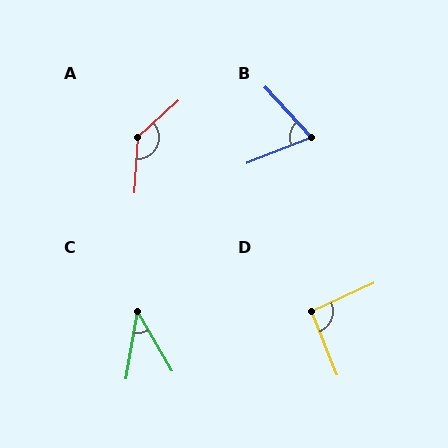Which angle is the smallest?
C, at approximately 39 degrees.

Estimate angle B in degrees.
Approximately 69 degrees.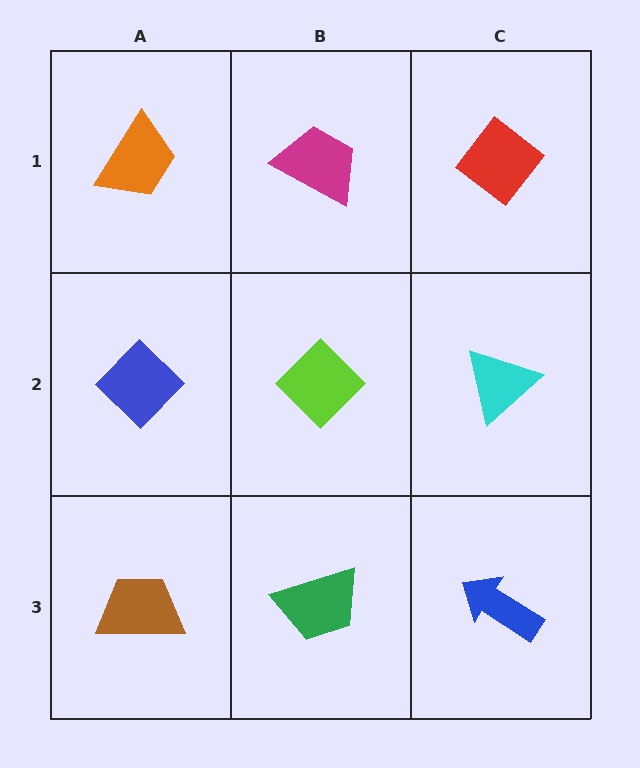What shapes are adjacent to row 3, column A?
A blue diamond (row 2, column A), a green trapezoid (row 3, column B).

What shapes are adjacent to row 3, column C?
A cyan triangle (row 2, column C), a green trapezoid (row 3, column B).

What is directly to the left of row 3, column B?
A brown trapezoid.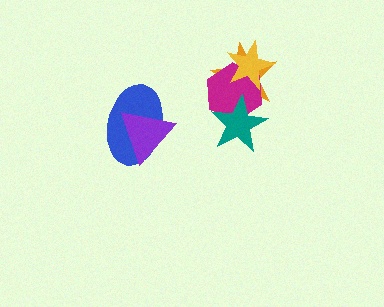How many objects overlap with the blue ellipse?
1 object overlaps with the blue ellipse.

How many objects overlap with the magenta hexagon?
3 objects overlap with the magenta hexagon.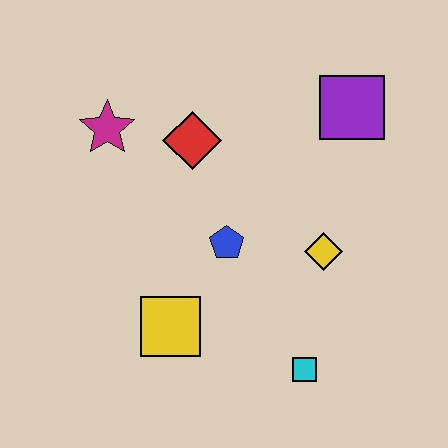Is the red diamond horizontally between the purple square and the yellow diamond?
No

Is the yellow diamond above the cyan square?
Yes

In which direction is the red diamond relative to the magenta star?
The red diamond is to the right of the magenta star.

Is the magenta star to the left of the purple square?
Yes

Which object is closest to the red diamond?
The magenta star is closest to the red diamond.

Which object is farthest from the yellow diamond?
The magenta star is farthest from the yellow diamond.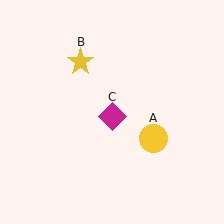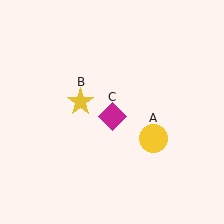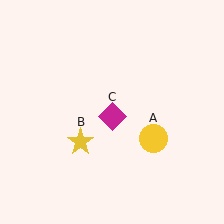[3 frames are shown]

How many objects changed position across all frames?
1 object changed position: yellow star (object B).